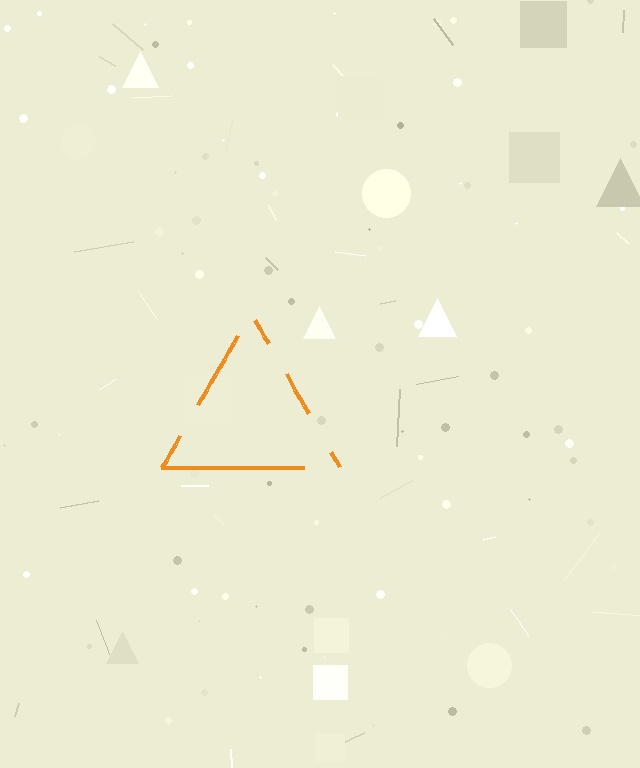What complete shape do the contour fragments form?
The contour fragments form a triangle.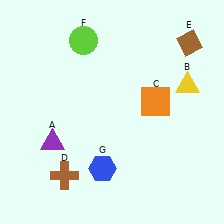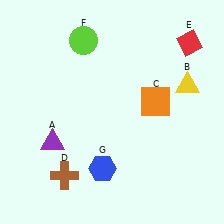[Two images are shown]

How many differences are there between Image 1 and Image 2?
There is 1 difference between the two images.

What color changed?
The diamond (E) changed from brown in Image 1 to red in Image 2.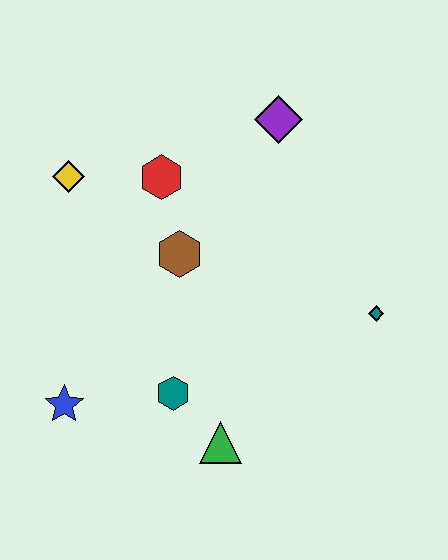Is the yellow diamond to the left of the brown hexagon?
Yes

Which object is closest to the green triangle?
The teal hexagon is closest to the green triangle.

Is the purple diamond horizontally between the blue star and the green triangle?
No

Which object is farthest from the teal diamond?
The yellow diamond is farthest from the teal diamond.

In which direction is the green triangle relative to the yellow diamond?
The green triangle is below the yellow diamond.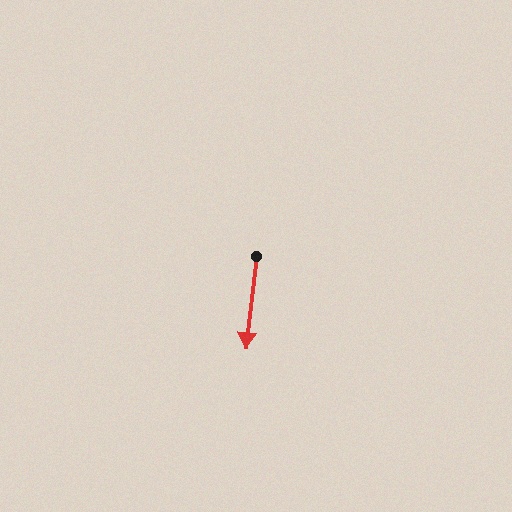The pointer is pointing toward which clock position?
Roughly 6 o'clock.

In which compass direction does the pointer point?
South.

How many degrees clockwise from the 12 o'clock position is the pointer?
Approximately 187 degrees.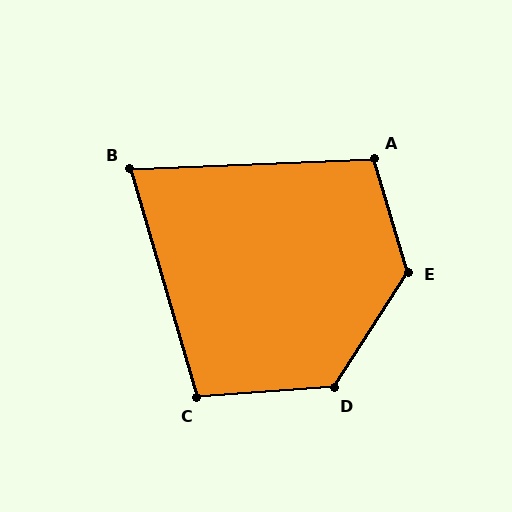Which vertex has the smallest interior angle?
B, at approximately 76 degrees.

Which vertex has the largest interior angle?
E, at approximately 131 degrees.